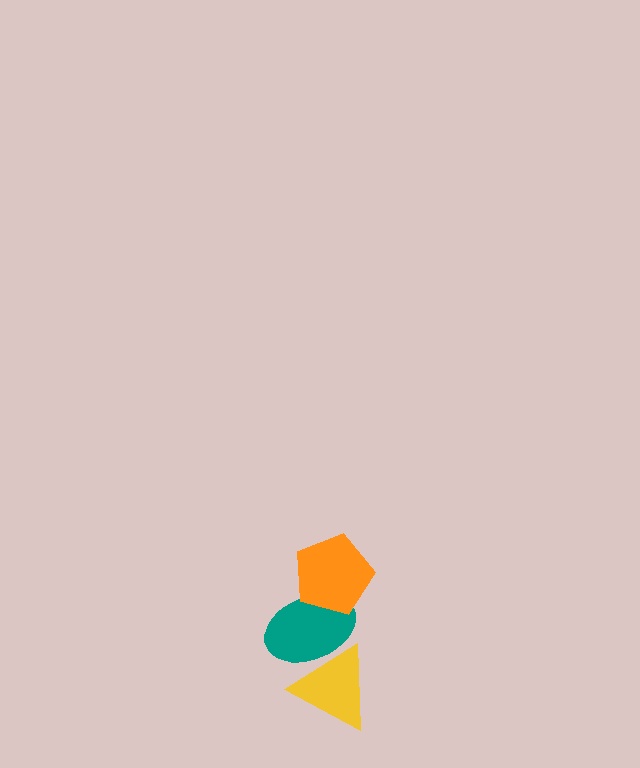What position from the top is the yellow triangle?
The yellow triangle is 3rd from the top.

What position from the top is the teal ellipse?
The teal ellipse is 2nd from the top.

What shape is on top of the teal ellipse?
The orange pentagon is on top of the teal ellipse.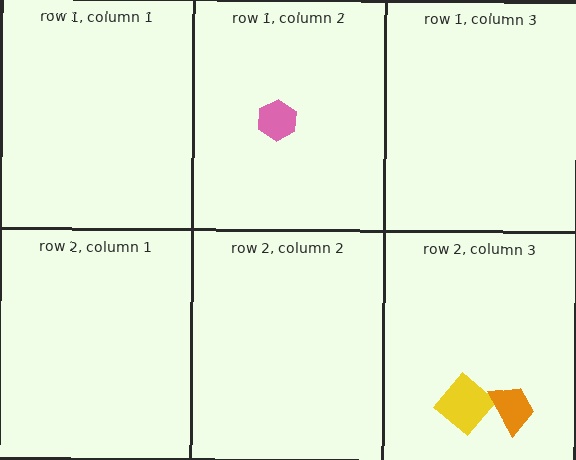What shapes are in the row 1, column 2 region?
The pink hexagon.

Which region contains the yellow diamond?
The row 2, column 3 region.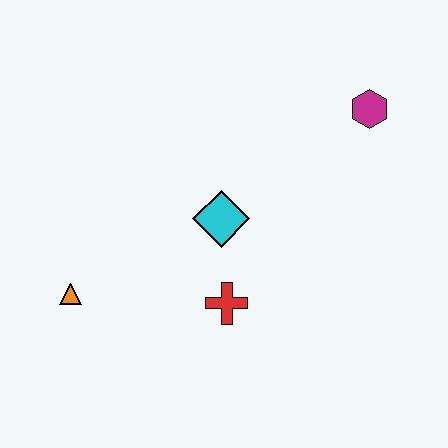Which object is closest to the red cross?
The cyan diamond is closest to the red cross.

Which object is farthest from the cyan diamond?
The magenta hexagon is farthest from the cyan diamond.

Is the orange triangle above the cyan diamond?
No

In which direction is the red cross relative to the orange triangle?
The red cross is to the right of the orange triangle.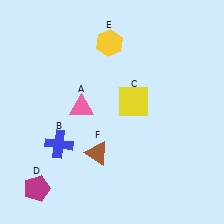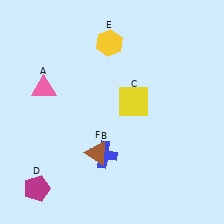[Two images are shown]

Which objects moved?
The objects that moved are: the pink triangle (A), the blue cross (B).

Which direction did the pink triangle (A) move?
The pink triangle (A) moved left.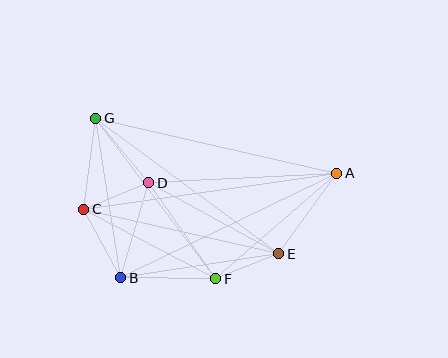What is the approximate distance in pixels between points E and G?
The distance between E and G is approximately 227 pixels.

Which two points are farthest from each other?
Points A and C are farthest from each other.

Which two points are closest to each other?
Points E and F are closest to each other.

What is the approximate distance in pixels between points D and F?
The distance between D and F is approximately 117 pixels.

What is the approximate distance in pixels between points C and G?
The distance between C and G is approximately 92 pixels.